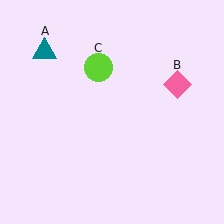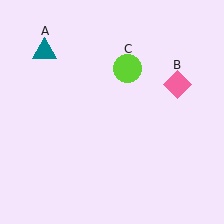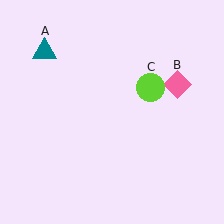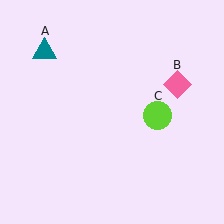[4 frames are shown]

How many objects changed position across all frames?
1 object changed position: lime circle (object C).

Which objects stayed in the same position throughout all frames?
Teal triangle (object A) and pink diamond (object B) remained stationary.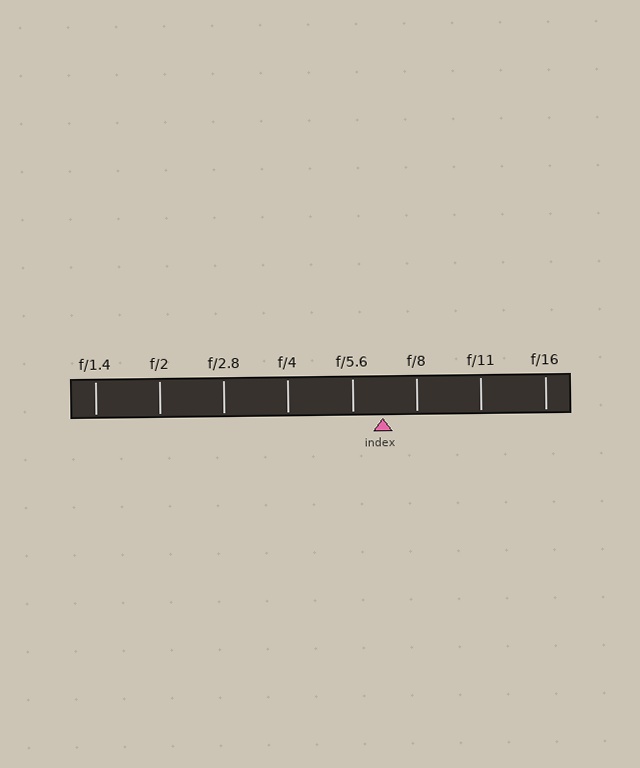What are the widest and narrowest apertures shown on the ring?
The widest aperture shown is f/1.4 and the narrowest is f/16.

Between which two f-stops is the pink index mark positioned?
The index mark is between f/5.6 and f/8.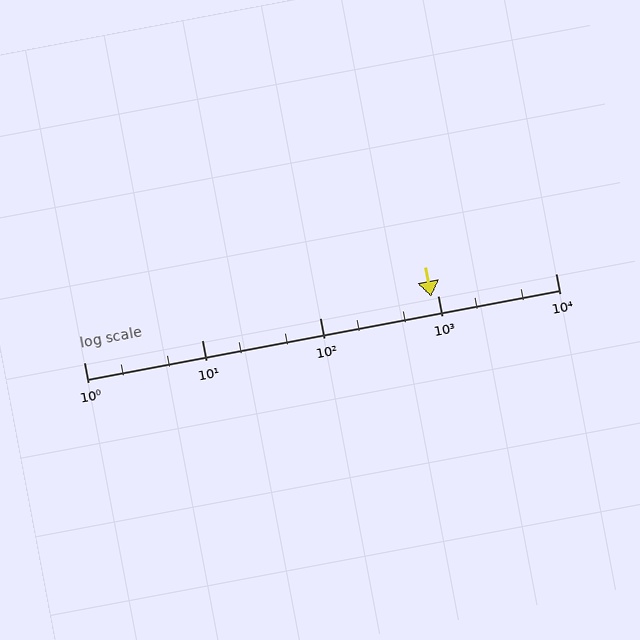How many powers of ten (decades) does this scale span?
The scale spans 4 decades, from 1 to 10000.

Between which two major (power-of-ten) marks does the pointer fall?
The pointer is between 100 and 1000.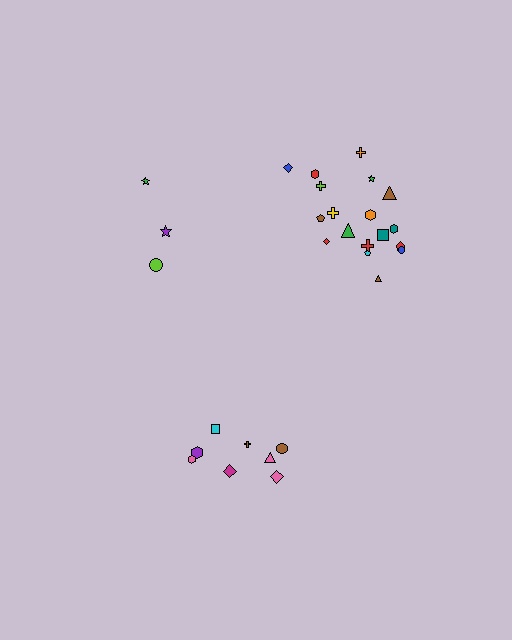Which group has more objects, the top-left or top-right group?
The top-right group.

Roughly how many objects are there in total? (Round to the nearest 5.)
Roughly 30 objects in total.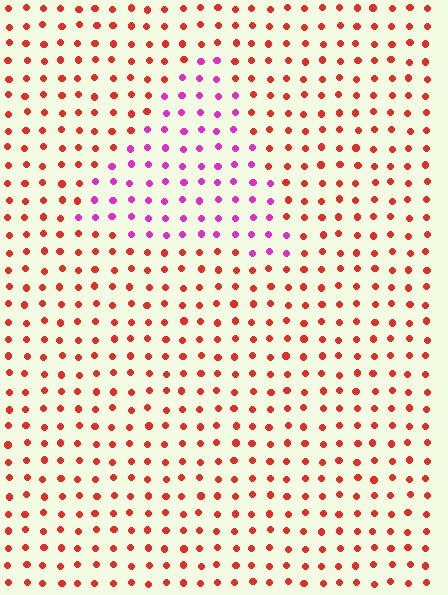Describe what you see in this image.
The image is filled with small red elements in a uniform arrangement. A triangle-shaped region is visible where the elements are tinted to a slightly different hue, forming a subtle color boundary.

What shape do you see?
I see a triangle.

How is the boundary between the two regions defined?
The boundary is defined purely by a slight shift in hue (about 51 degrees). Spacing, size, and orientation are identical on both sides.